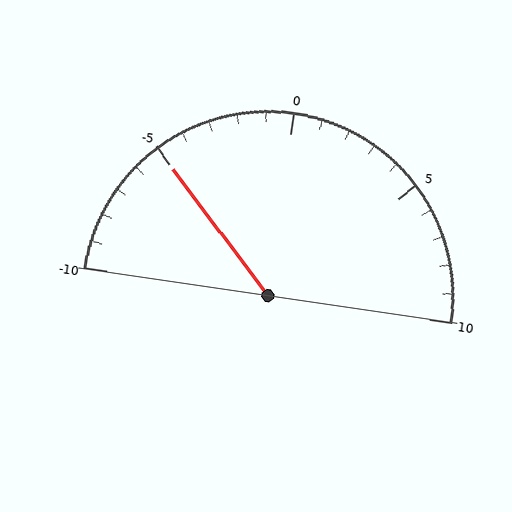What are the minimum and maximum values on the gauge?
The gauge ranges from -10 to 10.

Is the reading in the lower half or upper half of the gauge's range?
The reading is in the lower half of the range (-10 to 10).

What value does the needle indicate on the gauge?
The needle indicates approximately -5.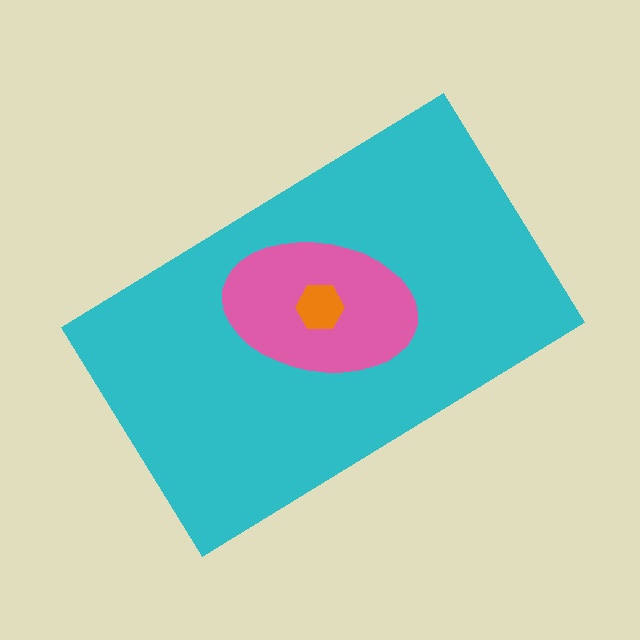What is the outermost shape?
The cyan rectangle.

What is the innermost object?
The orange hexagon.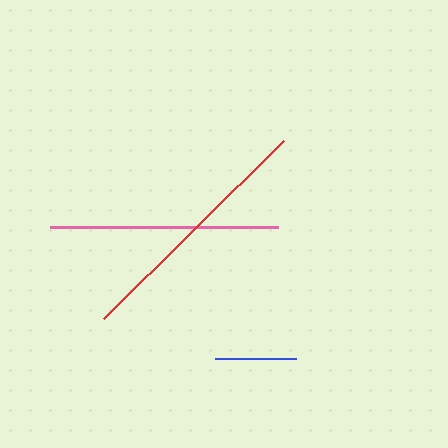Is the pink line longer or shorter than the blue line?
The pink line is longer than the blue line.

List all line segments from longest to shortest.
From longest to shortest: red, pink, blue.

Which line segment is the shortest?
The blue line is the shortest at approximately 81 pixels.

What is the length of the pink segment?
The pink segment is approximately 227 pixels long.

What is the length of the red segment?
The red segment is approximately 253 pixels long.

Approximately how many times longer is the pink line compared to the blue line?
The pink line is approximately 2.8 times the length of the blue line.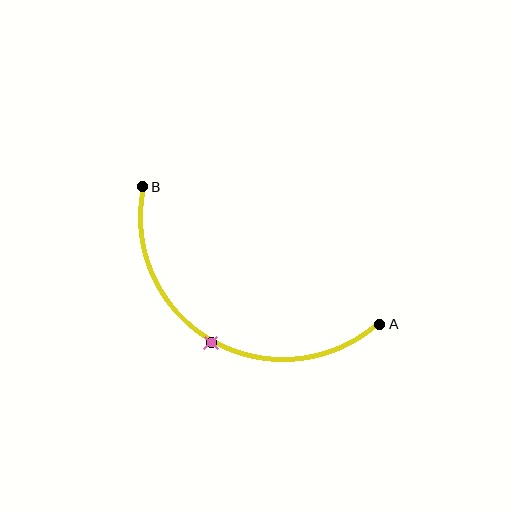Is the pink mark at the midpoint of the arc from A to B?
Yes. The pink mark lies on the arc at equal arc-length from both A and B — it is the arc midpoint.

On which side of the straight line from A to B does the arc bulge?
The arc bulges below the straight line connecting A and B.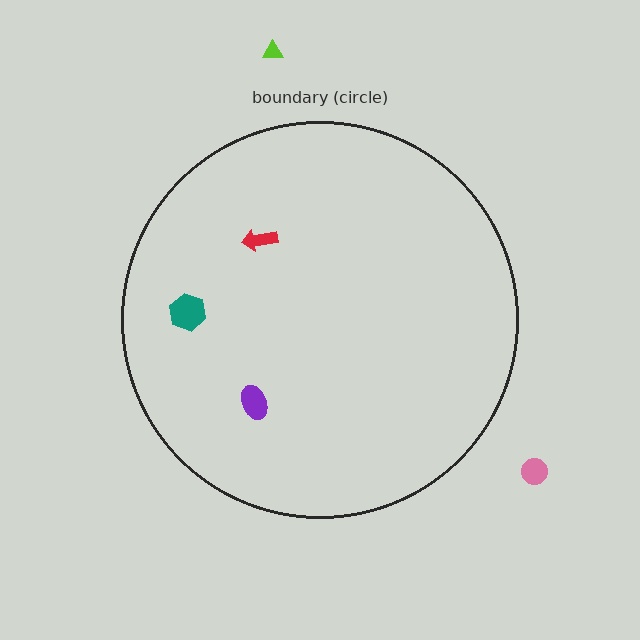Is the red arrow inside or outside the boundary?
Inside.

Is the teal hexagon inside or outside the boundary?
Inside.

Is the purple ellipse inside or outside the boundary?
Inside.